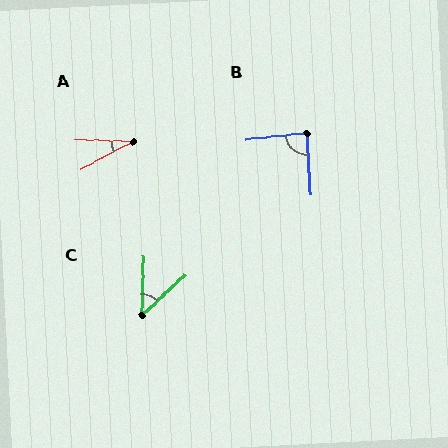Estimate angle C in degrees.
Approximately 45 degrees.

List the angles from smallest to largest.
A (30°), C (45°), B (87°).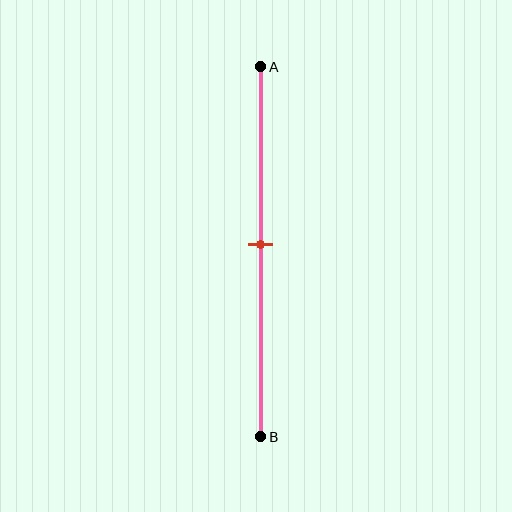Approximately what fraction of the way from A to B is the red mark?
The red mark is approximately 50% of the way from A to B.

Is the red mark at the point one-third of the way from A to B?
No, the mark is at about 50% from A, not at the 33% one-third point.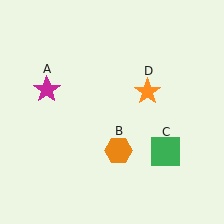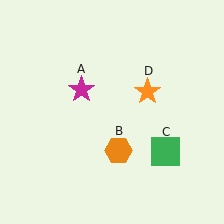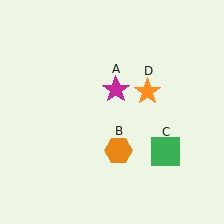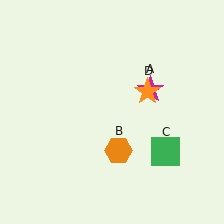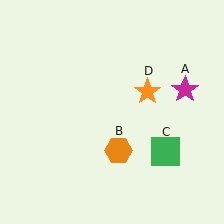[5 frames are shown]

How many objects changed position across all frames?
1 object changed position: magenta star (object A).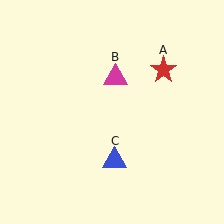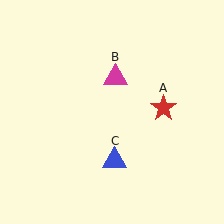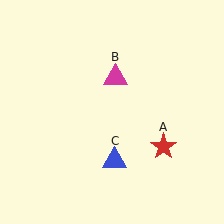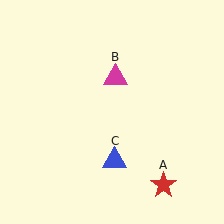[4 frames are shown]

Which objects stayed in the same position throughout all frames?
Magenta triangle (object B) and blue triangle (object C) remained stationary.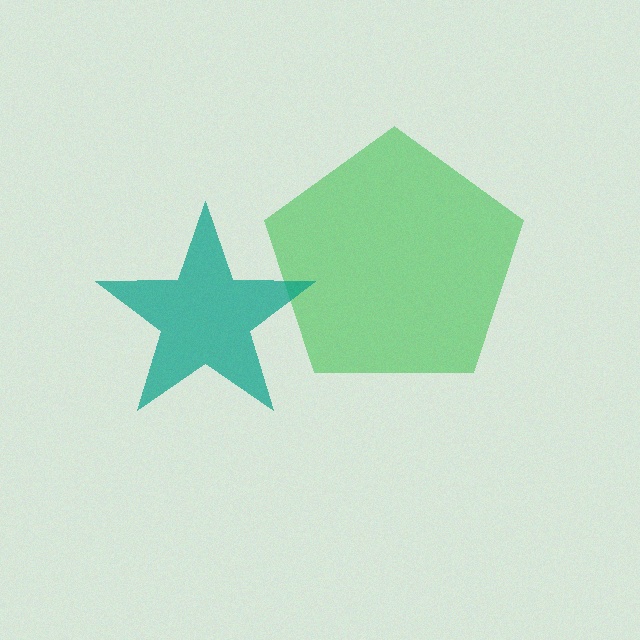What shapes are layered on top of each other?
The layered shapes are: a green pentagon, a teal star.